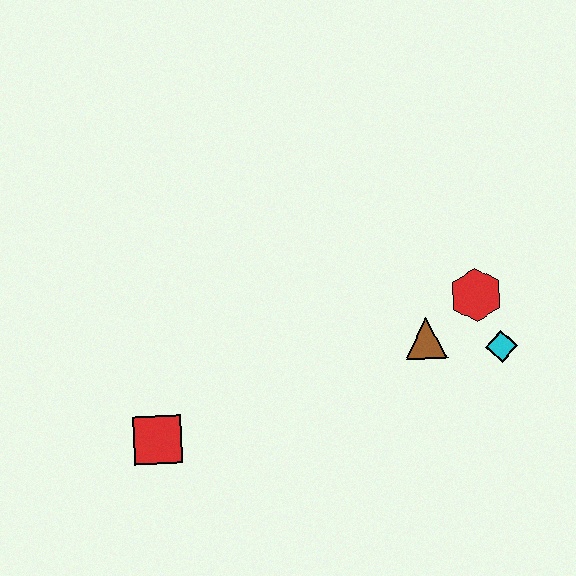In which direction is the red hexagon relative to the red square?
The red hexagon is to the right of the red square.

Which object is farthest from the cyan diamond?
The red square is farthest from the cyan diamond.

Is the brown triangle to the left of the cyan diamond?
Yes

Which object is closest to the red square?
The brown triangle is closest to the red square.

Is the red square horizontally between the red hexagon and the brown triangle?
No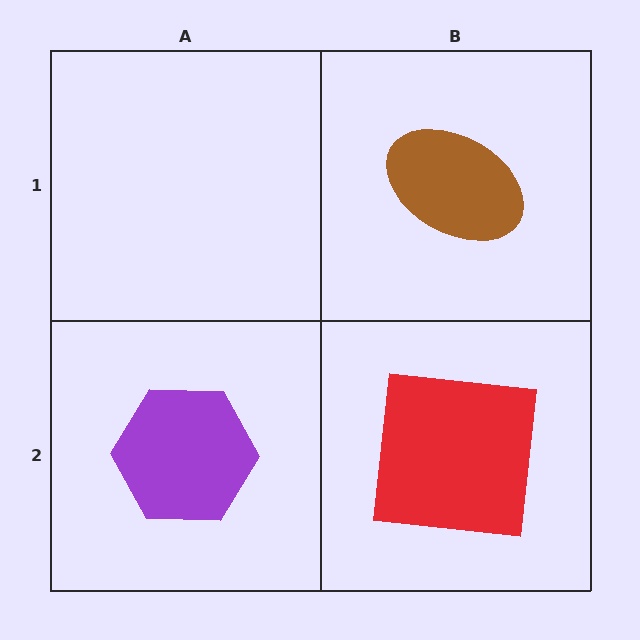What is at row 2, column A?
A purple hexagon.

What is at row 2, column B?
A red square.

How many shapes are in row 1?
1 shape.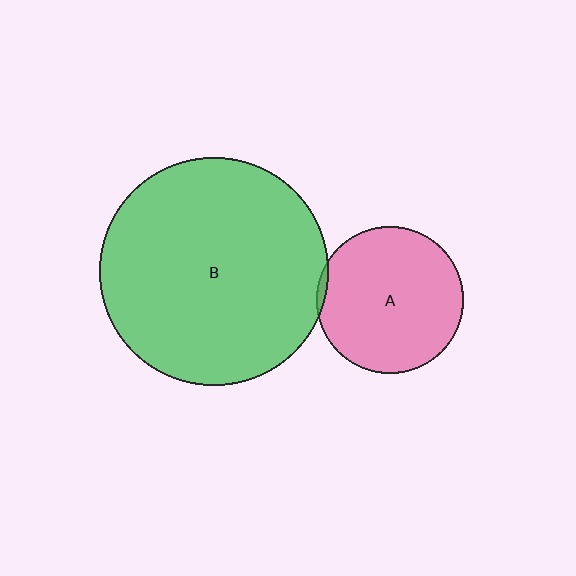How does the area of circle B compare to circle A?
Approximately 2.4 times.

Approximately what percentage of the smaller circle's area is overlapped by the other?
Approximately 5%.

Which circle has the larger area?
Circle B (green).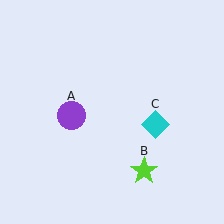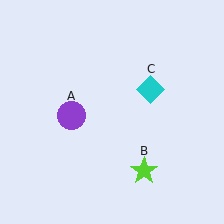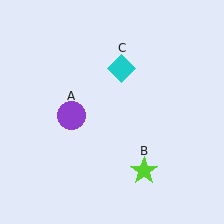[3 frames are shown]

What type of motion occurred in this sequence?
The cyan diamond (object C) rotated counterclockwise around the center of the scene.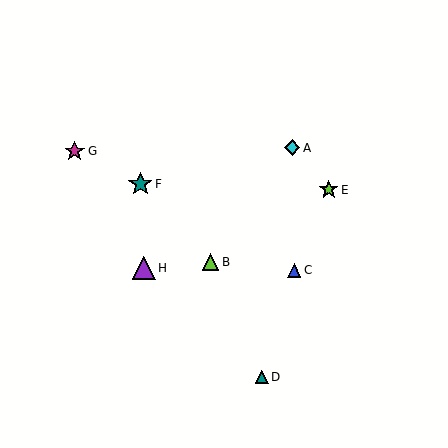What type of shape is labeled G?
Shape G is a magenta star.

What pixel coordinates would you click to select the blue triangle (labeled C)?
Click at (294, 270) to select the blue triangle C.